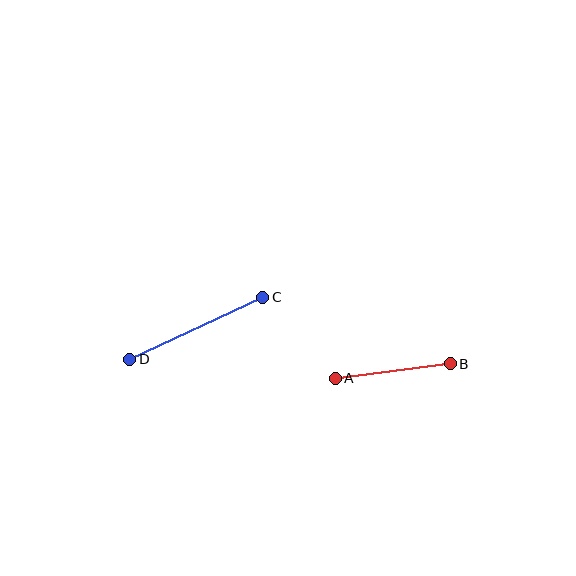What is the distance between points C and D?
The distance is approximately 147 pixels.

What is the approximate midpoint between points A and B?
The midpoint is at approximately (393, 371) pixels.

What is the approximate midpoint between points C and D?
The midpoint is at approximately (196, 328) pixels.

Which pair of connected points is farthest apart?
Points C and D are farthest apart.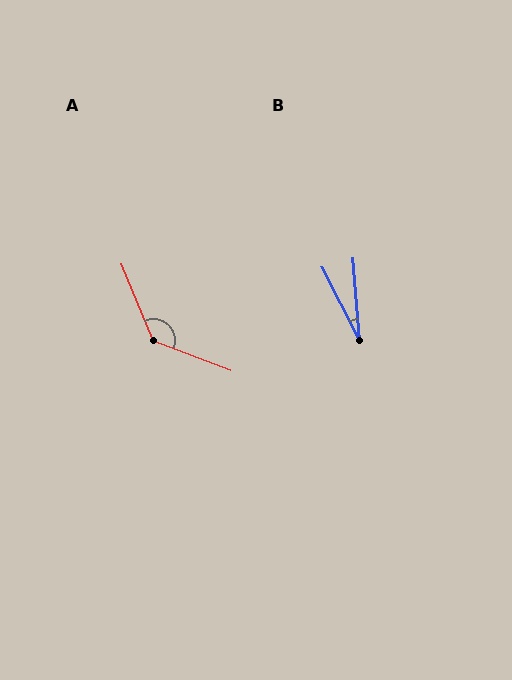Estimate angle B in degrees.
Approximately 23 degrees.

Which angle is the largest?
A, at approximately 134 degrees.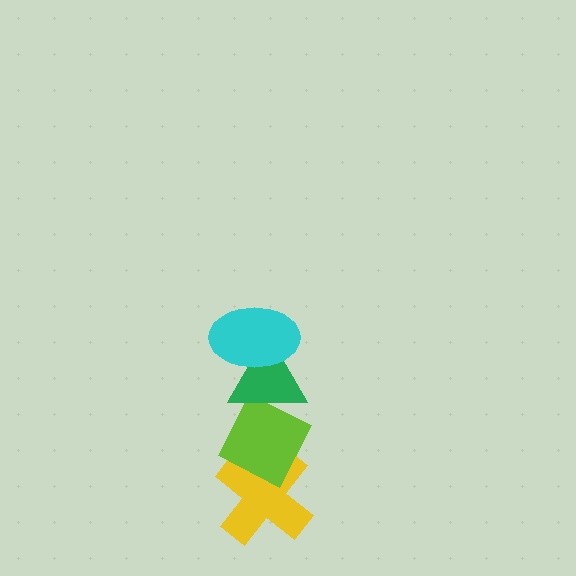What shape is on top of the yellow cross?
The lime diamond is on top of the yellow cross.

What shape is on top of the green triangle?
The cyan ellipse is on top of the green triangle.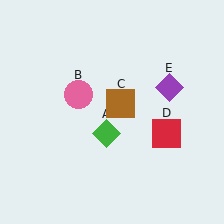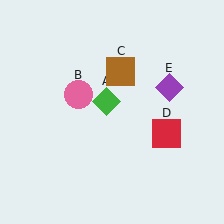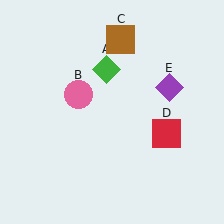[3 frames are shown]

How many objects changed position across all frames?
2 objects changed position: green diamond (object A), brown square (object C).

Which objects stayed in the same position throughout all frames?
Pink circle (object B) and red square (object D) and purple diamond (object E) remained stationary.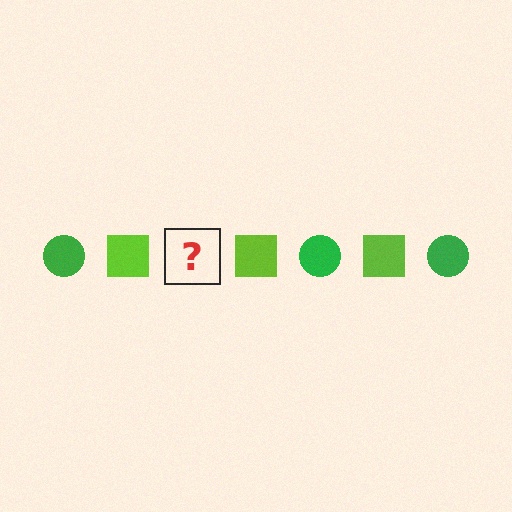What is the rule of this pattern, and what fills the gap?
The rule is that the pattern alternates between green circle and lime square. The gap should be filled with a green circle.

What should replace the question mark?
The question mark should be replaced with a green circle.